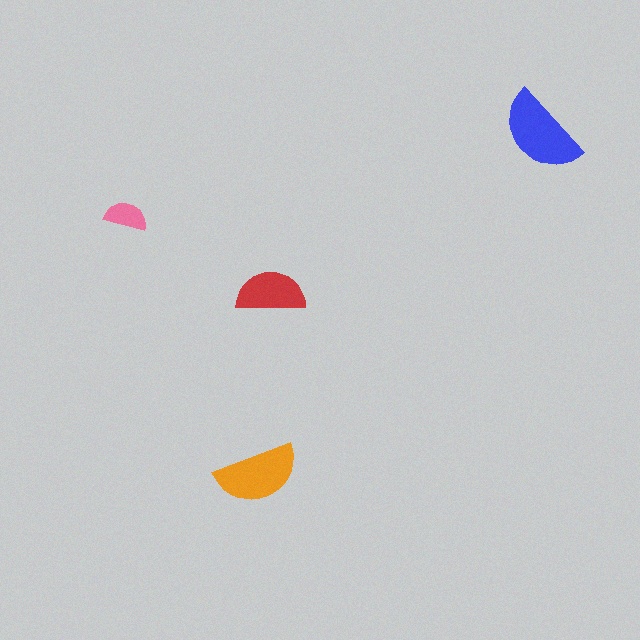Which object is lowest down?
The orange semicircle is bottommost.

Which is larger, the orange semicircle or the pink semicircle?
The orange one.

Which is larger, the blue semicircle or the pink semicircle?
The blue one.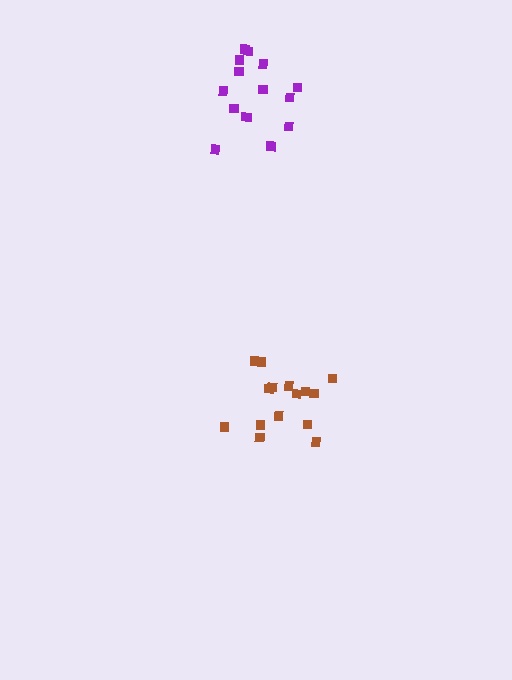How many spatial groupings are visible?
There are 2 spatial groupings.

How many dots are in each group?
Group 1: 15 dots, Group 2: 15 dots (30 total).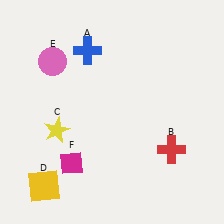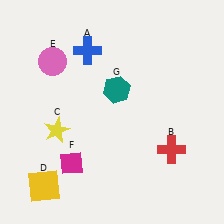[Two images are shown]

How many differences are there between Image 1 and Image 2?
There is 1 difference between the two images.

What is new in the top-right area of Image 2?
A teal hexagon (G) was added in the top-right area of Image 2.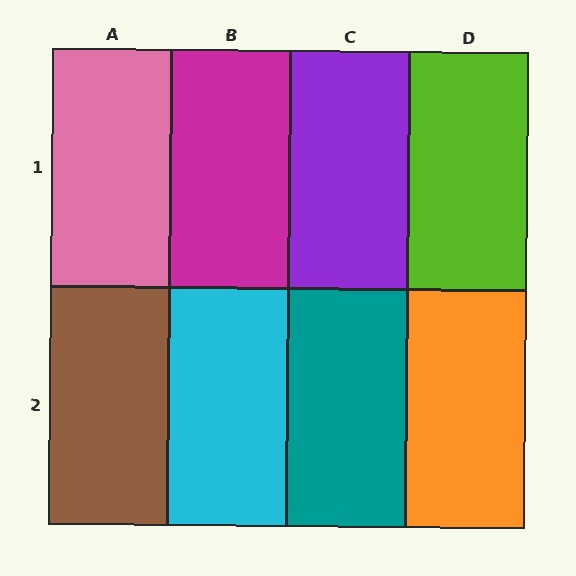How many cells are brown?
1 cell is brown.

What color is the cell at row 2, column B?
Cyan.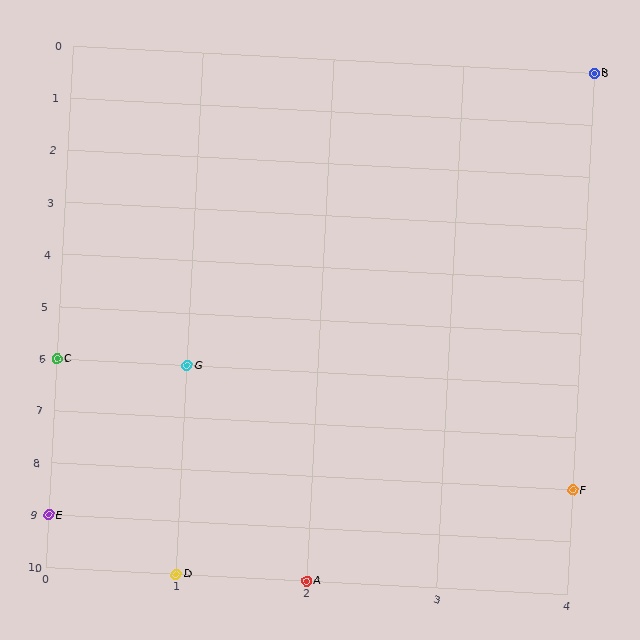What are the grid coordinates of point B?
Point B is at grid coordinates (4, 0).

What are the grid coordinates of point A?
Point A is at grid coordinates (2, 10).